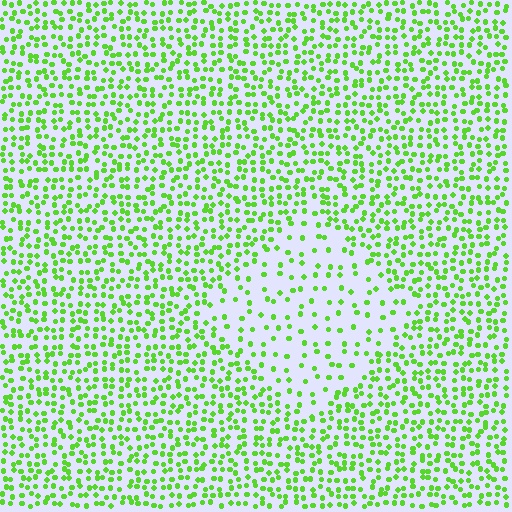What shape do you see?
I see a diamond.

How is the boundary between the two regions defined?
The boundary is defined by a change in element density (approximately 2.4x ratio). All elements are the same color, size, and shape.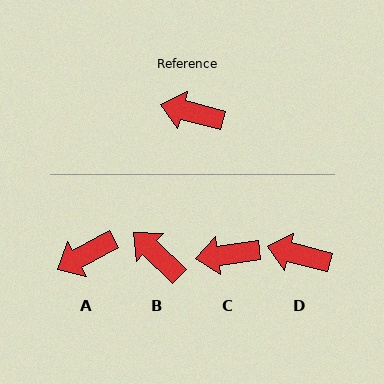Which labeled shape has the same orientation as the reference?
D.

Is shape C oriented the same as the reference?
No, it is off by about 22 degrees.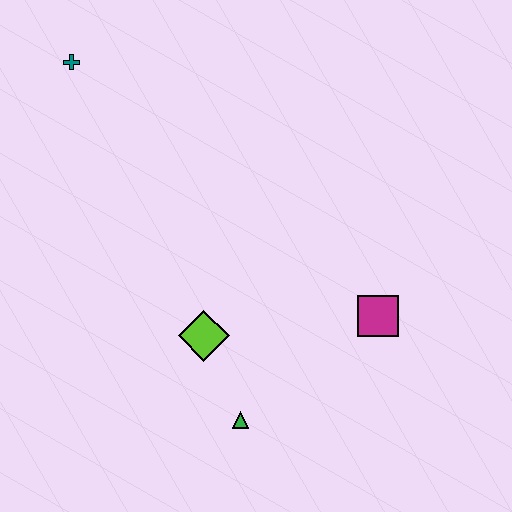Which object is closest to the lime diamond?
The green triangle is closest to the lime diamond.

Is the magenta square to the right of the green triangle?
Yes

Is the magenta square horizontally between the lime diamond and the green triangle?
No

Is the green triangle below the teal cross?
Yes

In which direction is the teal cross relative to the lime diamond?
The teal cross is above the lime diamond.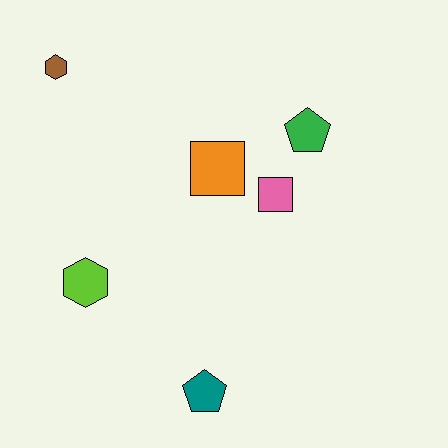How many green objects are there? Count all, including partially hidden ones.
There is 1 green object.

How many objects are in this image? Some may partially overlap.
There are 6 objects.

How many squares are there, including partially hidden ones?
There are 2 squares.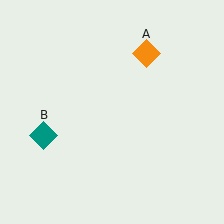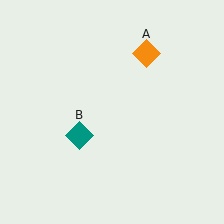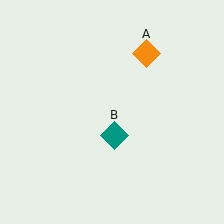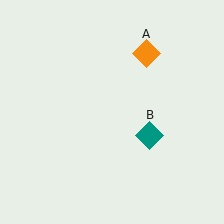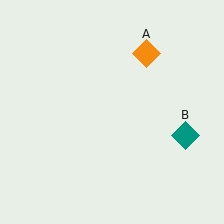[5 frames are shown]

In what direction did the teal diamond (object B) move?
The teal diamond (object B) moved right.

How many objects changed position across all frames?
1 object changed position: teal diamond (object B).